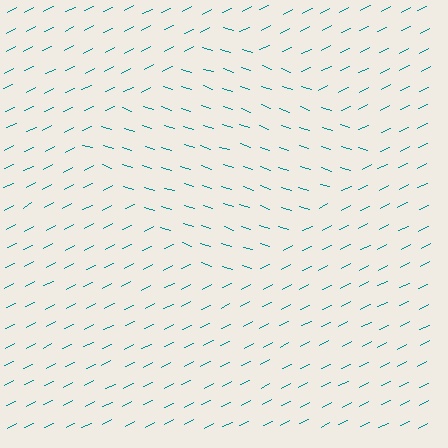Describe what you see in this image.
The image is filled with small teal line segments. A diamond region in the image has lines oriented differently from the surrounding lines, creating a visible texture boundary.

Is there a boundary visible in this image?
Yes, there is a texture boundary formed by a change in line orientation.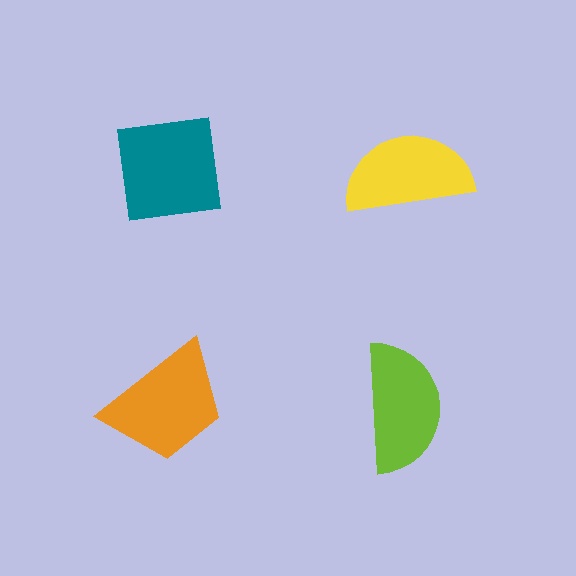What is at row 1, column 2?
A yellow semicircle.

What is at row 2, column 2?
A lime semicircle.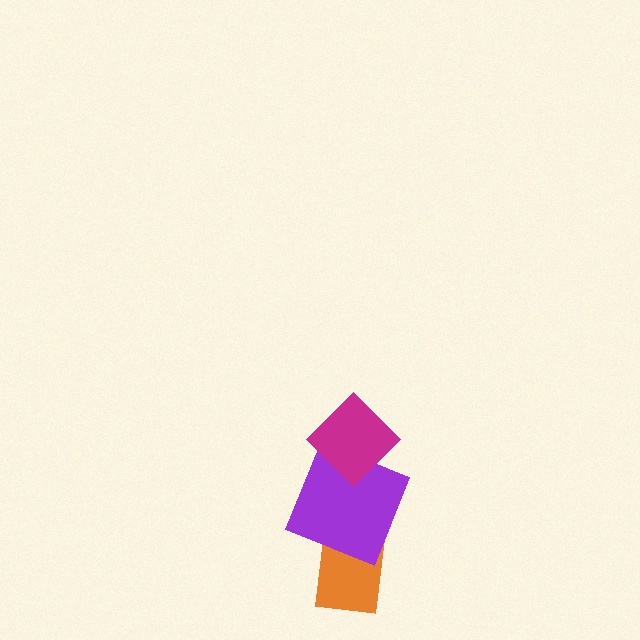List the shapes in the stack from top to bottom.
From top to bottom: the magenta diamond, the purple square, the orange rectangle.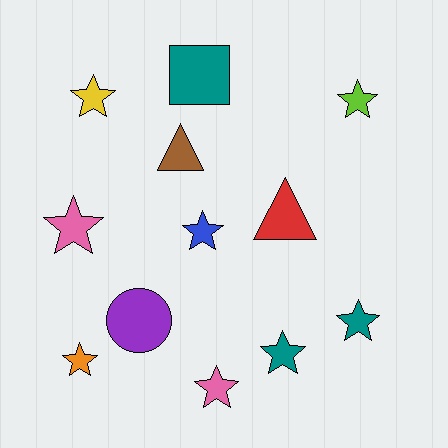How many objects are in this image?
There are 12 objects.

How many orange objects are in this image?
There is 1 orange object.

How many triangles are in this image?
There are 2 triangles.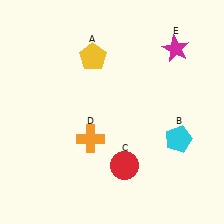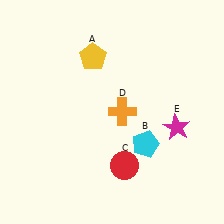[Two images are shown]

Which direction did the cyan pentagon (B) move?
The cyan pentagon (B) moved left.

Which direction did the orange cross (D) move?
The orange cross (D) moved right.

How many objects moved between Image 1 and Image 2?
3 objects moved between the two images.